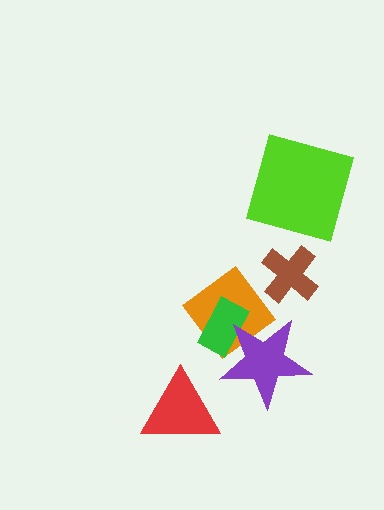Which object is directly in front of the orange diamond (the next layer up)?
The green rectangle is directly in front of the orange diamond.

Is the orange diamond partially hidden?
Yes, it is partially covered by another shape.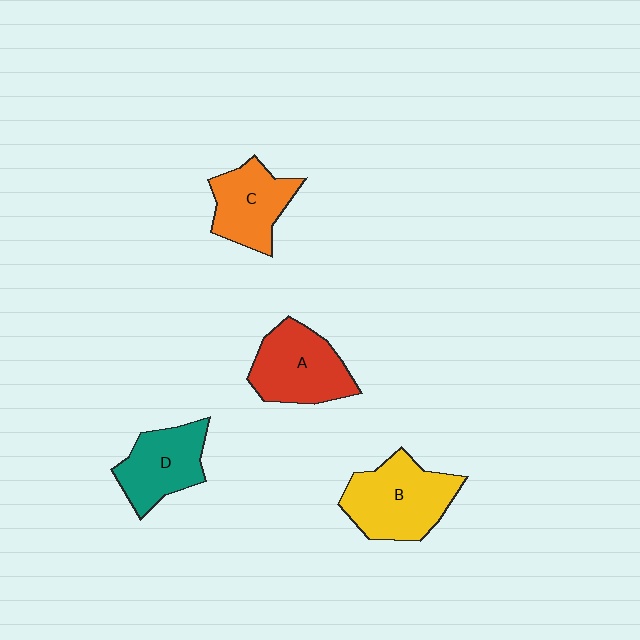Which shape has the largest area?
Shape B (yellow).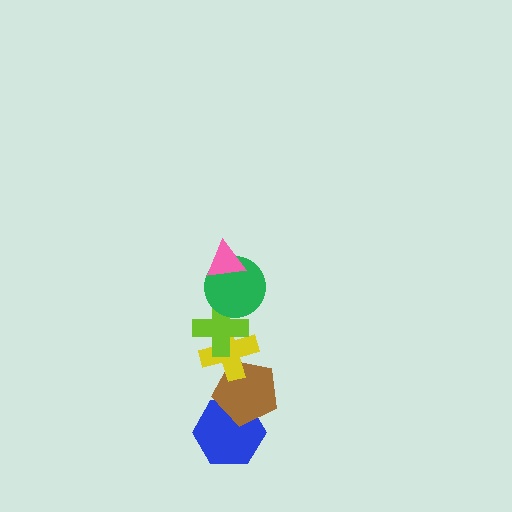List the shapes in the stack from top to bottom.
From top to bottom: the pink triangle, the green circle, the lime cross, the yellow cross, the brown pentagon, the blue hexagon.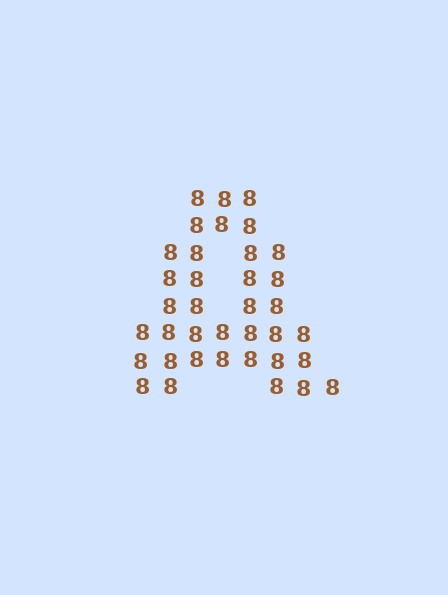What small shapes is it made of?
It is made of small digit 8's.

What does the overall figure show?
The overall figure shows the letter A.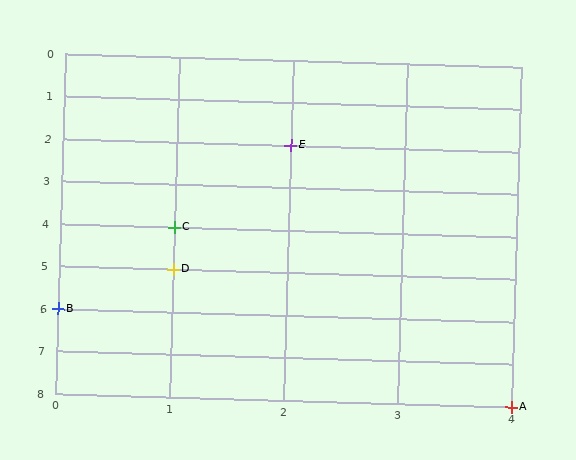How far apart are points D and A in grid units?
Points D and A are 3 columns and 3 rows apart (about 4.2 grid units diagonally).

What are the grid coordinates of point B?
Point B is at grid coordinates (0, 6).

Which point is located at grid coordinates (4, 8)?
Point A is at (4, 8).